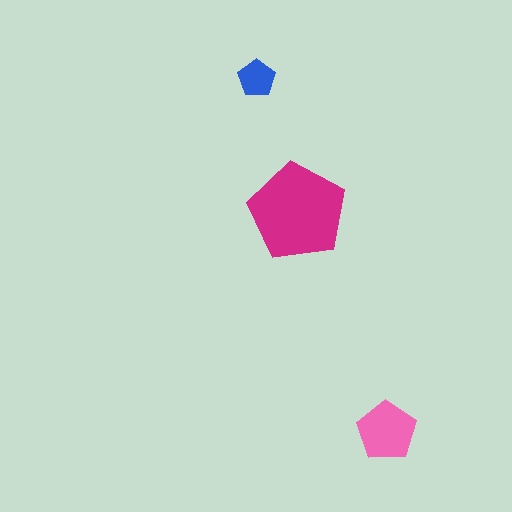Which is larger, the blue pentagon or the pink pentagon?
The pink one.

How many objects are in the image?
There are 3 objects in the image.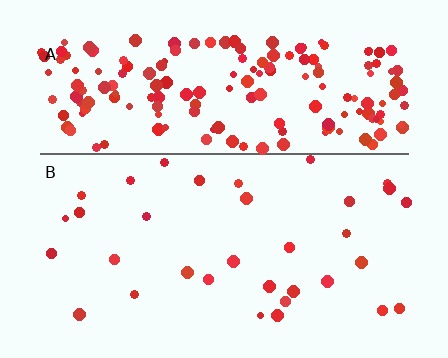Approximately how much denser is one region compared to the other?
Approximately 5.7× — region A over region B.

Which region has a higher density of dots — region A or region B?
A (the top).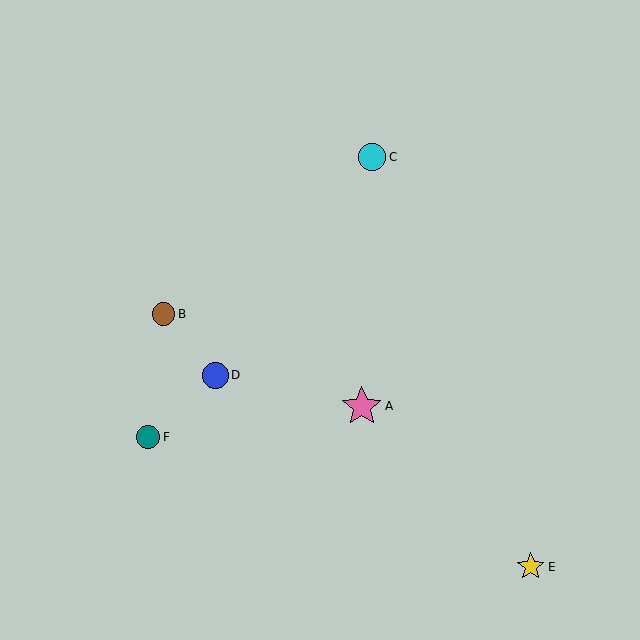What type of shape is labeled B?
Shape B is a brown circle.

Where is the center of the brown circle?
The center of the brown circle is at (164, 314).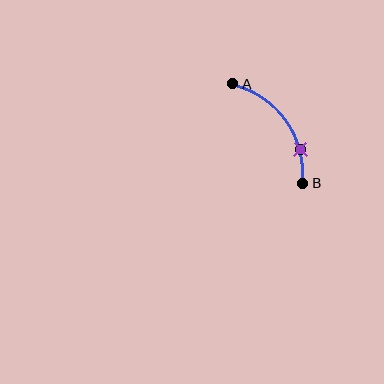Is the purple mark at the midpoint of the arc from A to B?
No. The purple mark lies on the arc but is closer to endpoint B. The arc midpoint would be at the point on the curve equidistant along the arc from both A and B.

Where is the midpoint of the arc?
The arc midpoint is the point on the curve farthest from the straight line joining A and B. It sits above and to the right of that line.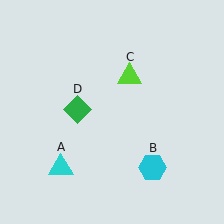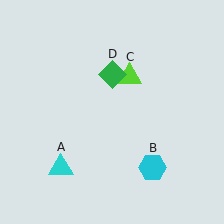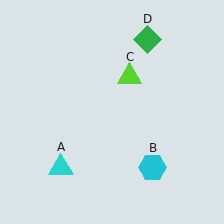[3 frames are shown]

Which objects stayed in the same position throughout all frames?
Cyan triangle (object A) and cyan hexagon (object B) and lime triangle (object C) remained stationary.